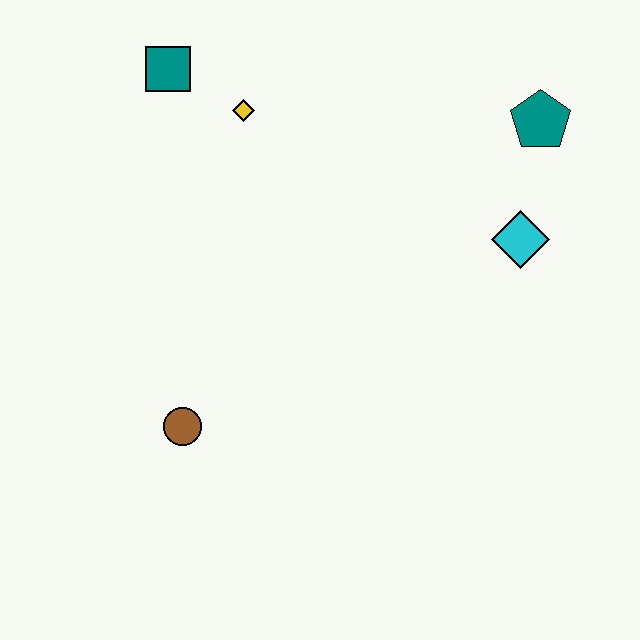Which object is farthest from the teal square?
The cyan diamond is farthest from the teal square.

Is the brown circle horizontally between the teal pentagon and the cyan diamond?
No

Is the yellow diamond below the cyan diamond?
No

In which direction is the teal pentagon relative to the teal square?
The teal pentagon is to the right of the teal square.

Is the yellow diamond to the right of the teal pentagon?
No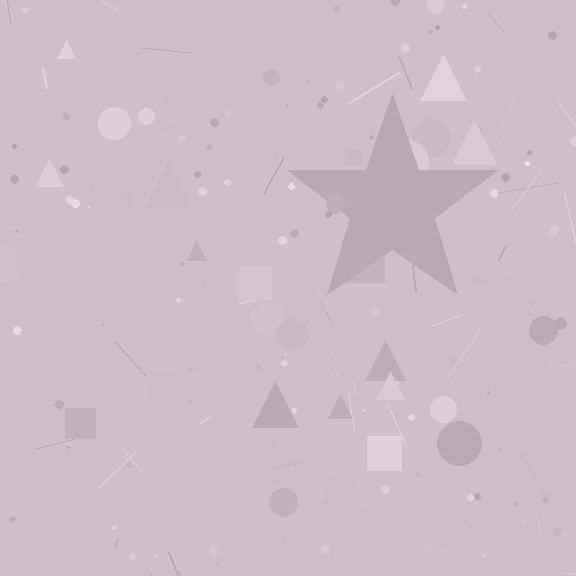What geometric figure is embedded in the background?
A star is embedded in the background.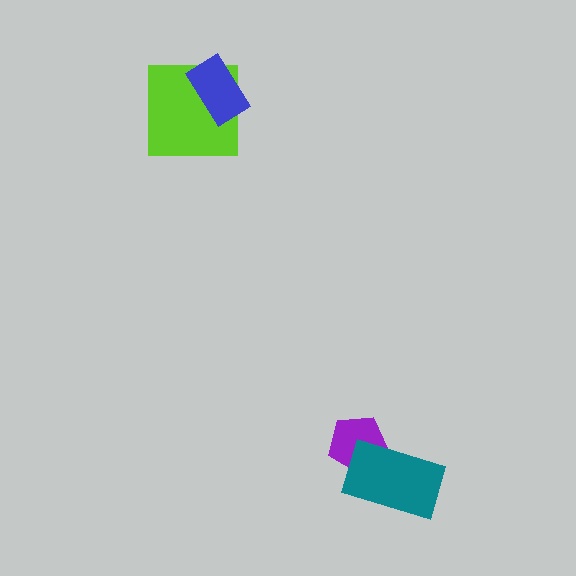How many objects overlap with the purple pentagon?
1 object overlaps with the purple pentagon.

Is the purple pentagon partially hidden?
Yes, it is partially covered by another shape.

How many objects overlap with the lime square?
1 object overlaps with the lime square.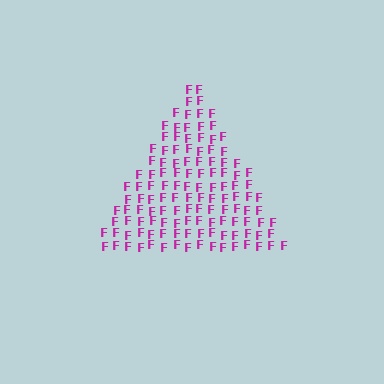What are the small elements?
The small elements are letter F's.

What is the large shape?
The large shape is a triangle.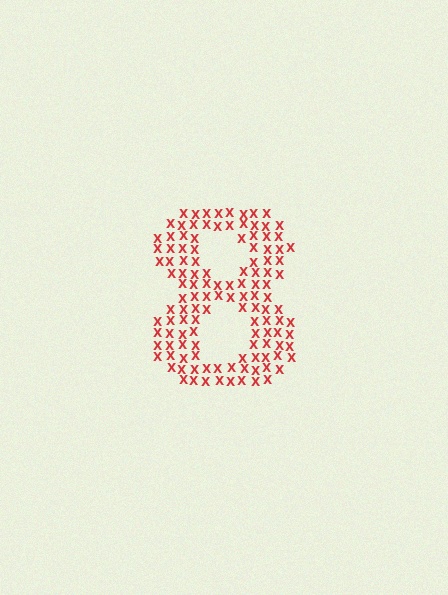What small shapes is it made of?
It is made of small letter X's.